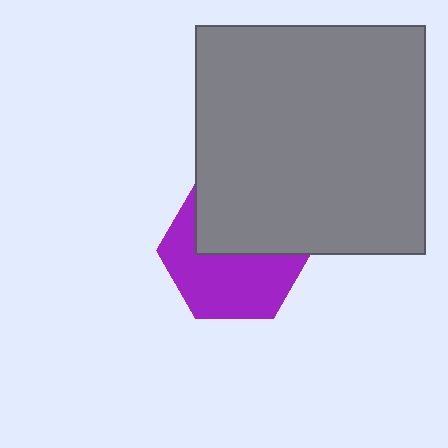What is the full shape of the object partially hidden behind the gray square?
The partially hidden object is a purple hexagon.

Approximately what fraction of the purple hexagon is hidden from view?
Roughly 45% of the purple hexagon is hidden behind the gray square.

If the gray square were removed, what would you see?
You would see the complete purple hexagon.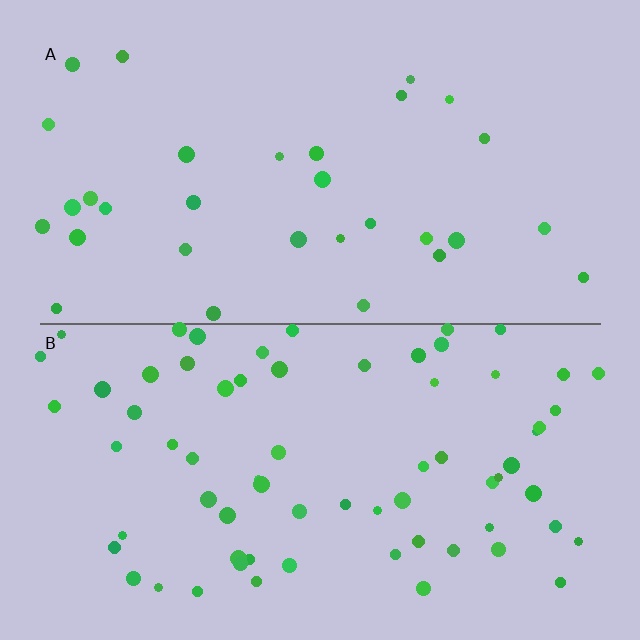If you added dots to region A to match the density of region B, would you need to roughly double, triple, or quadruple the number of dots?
Approximately double.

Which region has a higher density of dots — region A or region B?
B (the bottom).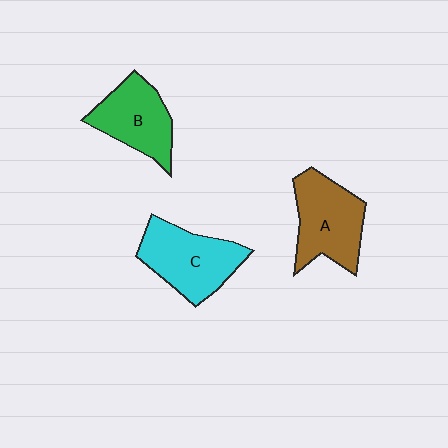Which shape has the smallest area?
Shape B (green).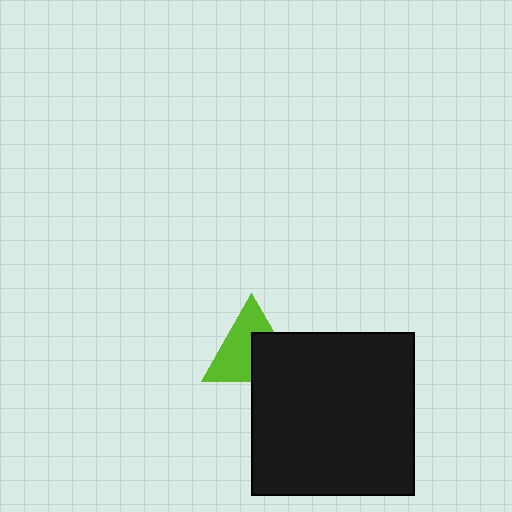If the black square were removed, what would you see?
You would see the complete lime triangle.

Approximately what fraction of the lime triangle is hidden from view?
Roughly 41% of the lime triangle is hidden behind the black square.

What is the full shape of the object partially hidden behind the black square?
The partially hidden object is a lime triangle.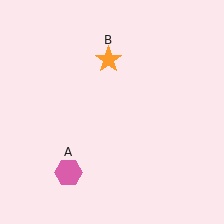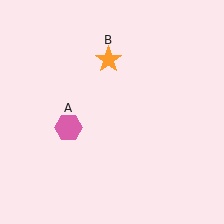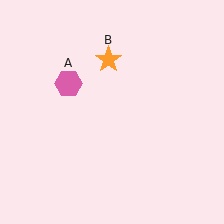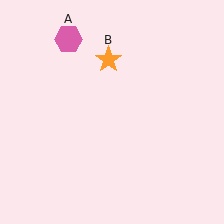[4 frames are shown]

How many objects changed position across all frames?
1 object changed position: pink hexagon (object A).